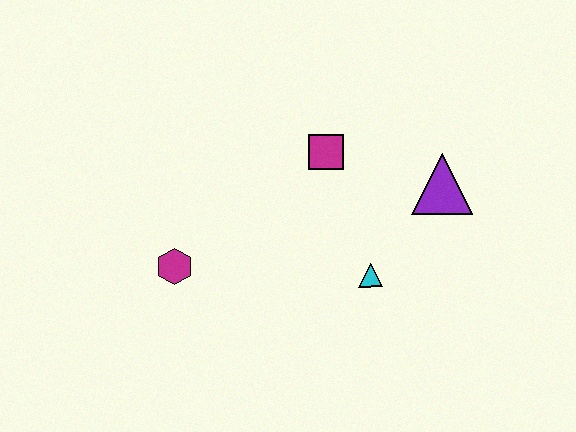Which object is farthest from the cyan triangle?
The magenta hexagon is farthest from the cyan triangle.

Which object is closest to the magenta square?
The purple triangle is closest to the magenta square.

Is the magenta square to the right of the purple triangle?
No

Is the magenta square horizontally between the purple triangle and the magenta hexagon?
Yes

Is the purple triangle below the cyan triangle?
No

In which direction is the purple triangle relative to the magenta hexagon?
The purple triangle is to the right of the magenta hexagon.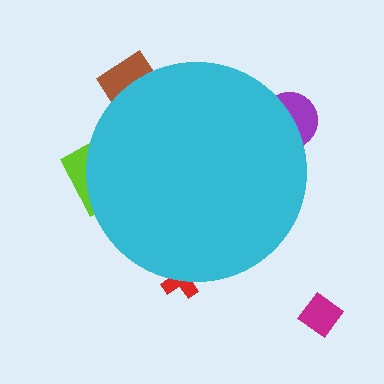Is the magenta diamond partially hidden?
No, the magenta diamond is fully visible.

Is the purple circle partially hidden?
Yes, the purple circle is partially hidden behind the cyan circle.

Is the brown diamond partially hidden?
Yes, the brown diamond is partially hidden behind the cyan circle.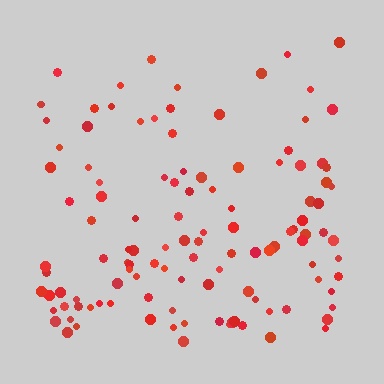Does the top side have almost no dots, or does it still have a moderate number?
Still a moderate number, just noticeably fewer than the bottom.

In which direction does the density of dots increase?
From top to bottom, with the bottom side densest.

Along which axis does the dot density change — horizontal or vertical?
Vertical.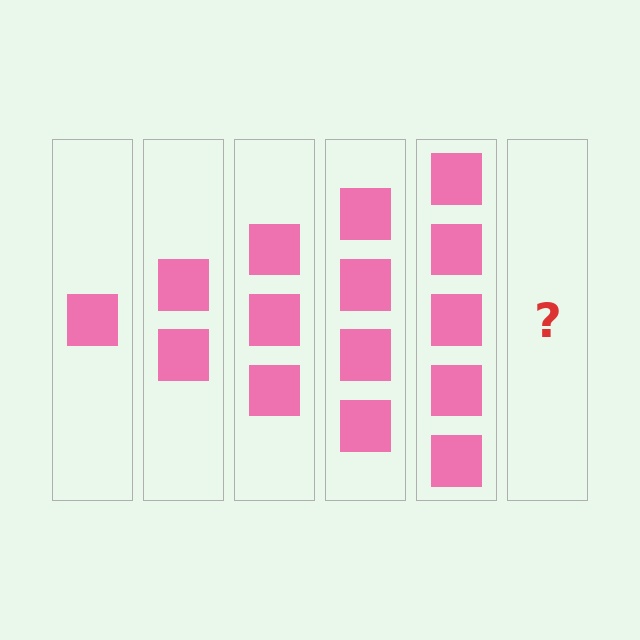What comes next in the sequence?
The next element should be 6 squares.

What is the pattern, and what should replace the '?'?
The pattern is that each step adds one more square. The '?' should be 6 squares.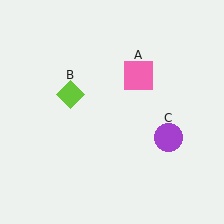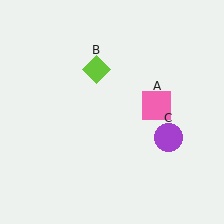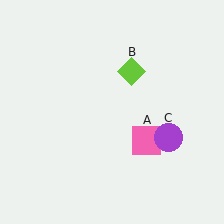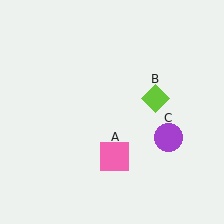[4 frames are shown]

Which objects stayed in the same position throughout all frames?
Purple circle (object C) remained stationary.